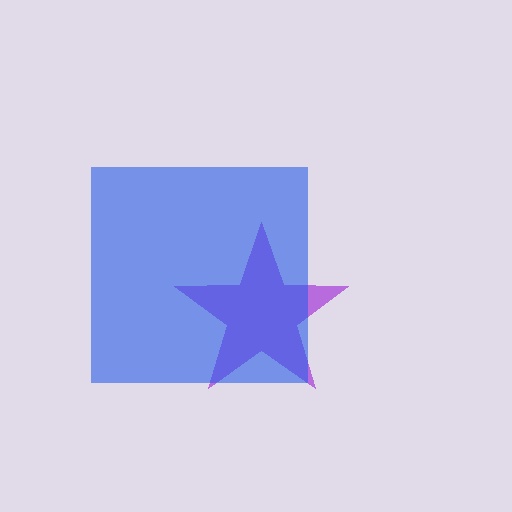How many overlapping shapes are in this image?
There are 2 overlapping shapes in the image.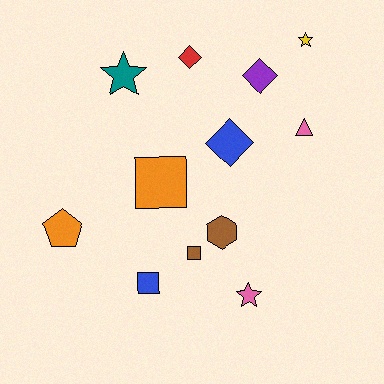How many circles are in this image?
There are no circles.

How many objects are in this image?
There are 12 objects.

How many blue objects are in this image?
There are 2 blue objects.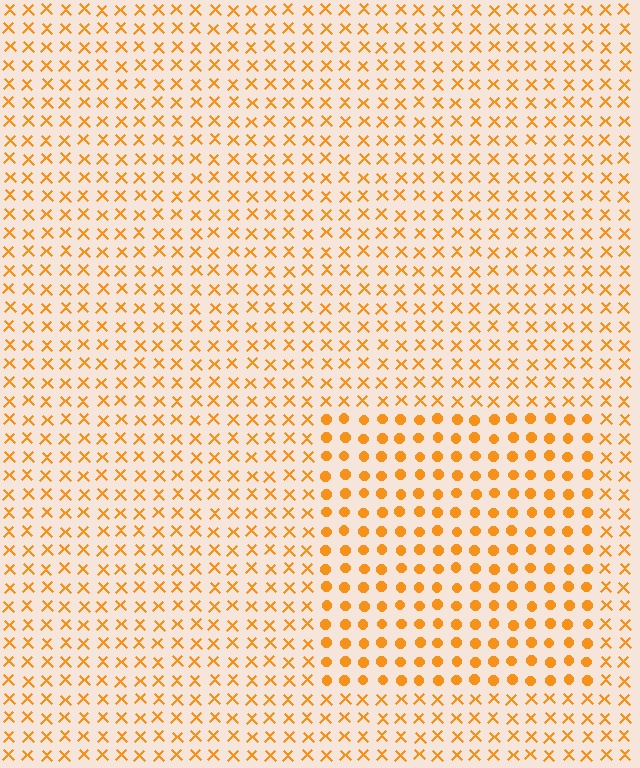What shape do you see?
I see a rectangle.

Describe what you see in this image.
The image is filled with small orange elements arranged in a uniform grid. A rectangle-shaped region contains circles, while the surrounding area contains X marks. The boundary is defined purely by the change in element shape.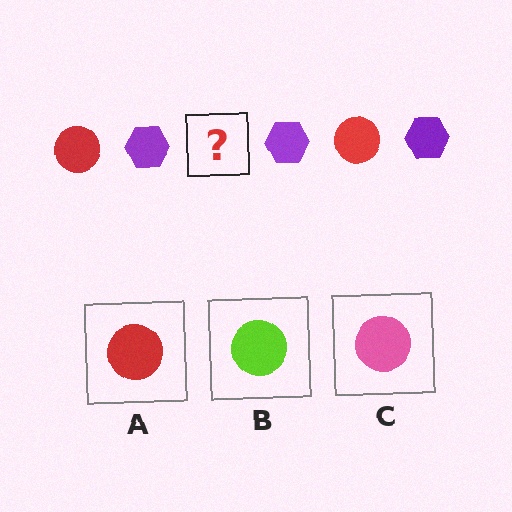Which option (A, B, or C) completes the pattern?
A.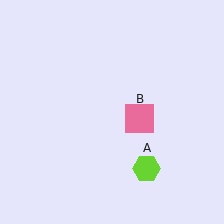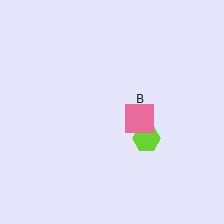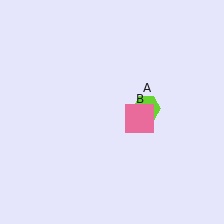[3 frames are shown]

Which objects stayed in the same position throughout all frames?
Pink square (object B) remained stationary.